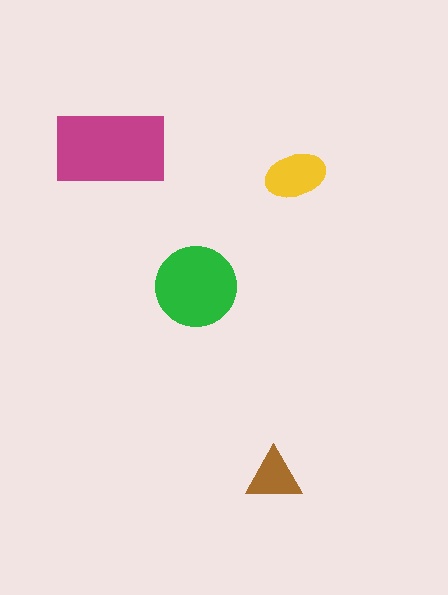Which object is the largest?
The magenta rectangle.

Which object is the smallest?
The brown triangle.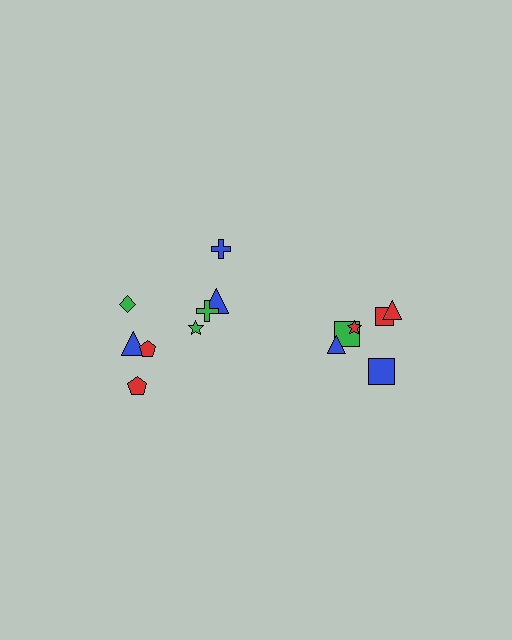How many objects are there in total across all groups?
There are 14 objects.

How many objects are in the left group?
There are 8 objects.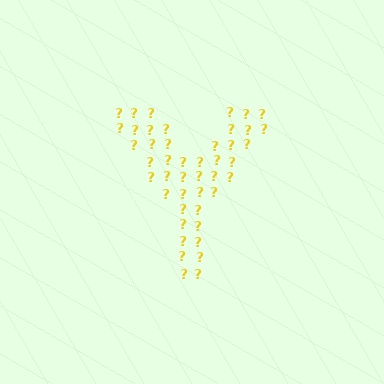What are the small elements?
The small elements are question marks.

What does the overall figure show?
The overall figure shows the letter Y.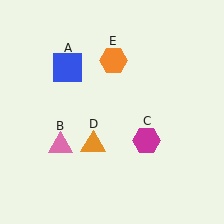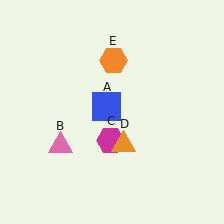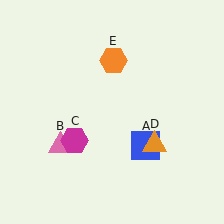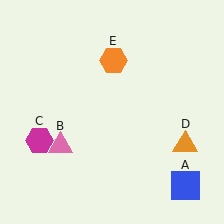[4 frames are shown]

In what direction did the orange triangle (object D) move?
The orange triangle (object D) moved right.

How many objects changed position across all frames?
3 objects changed position: blue square (object A), magenta hexagon (object C), orange triangle (object D).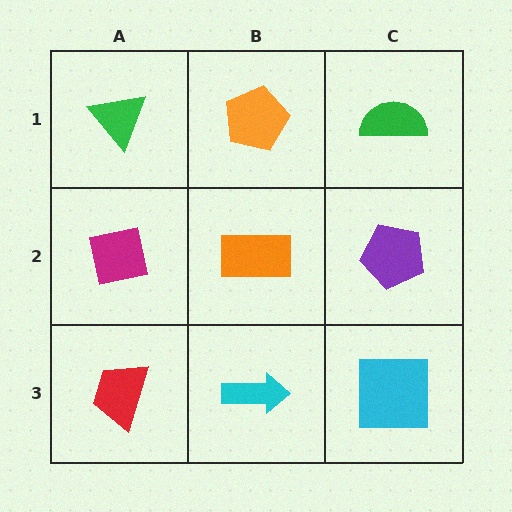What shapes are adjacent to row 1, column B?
An orange rectangle (row 2, column B), a green triangle (row 1, column A), a green semicircle (row 1, column C).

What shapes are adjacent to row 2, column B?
An orange pentagon (row 1, column B), a cyan arrow (row 3, column B), a magenta square (row 2, column A), a purple pentagon (row 2, column C).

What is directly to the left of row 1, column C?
An orange pentagon.